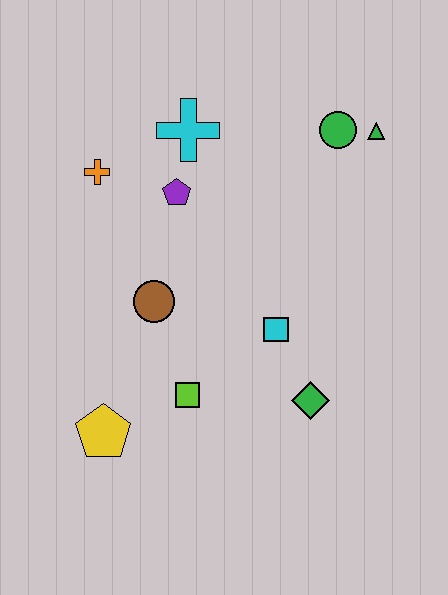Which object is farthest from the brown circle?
The green triangle is farthest from the brown circle.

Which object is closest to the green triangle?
The green circle is closest to the green triangle.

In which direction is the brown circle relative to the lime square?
The brown circle is above the lime square.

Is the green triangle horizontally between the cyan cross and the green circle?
No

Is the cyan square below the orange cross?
Yes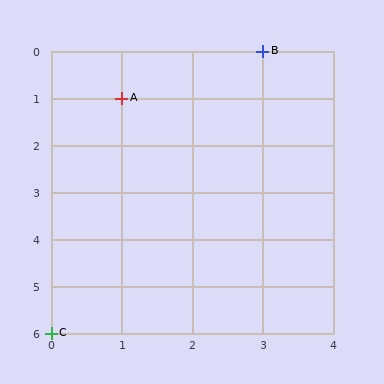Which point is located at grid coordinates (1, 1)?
Point A is at (1, 1).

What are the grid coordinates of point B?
Point B is at grid coordinates (3, 0).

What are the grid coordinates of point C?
Point C is at grid coordinates (0, 6).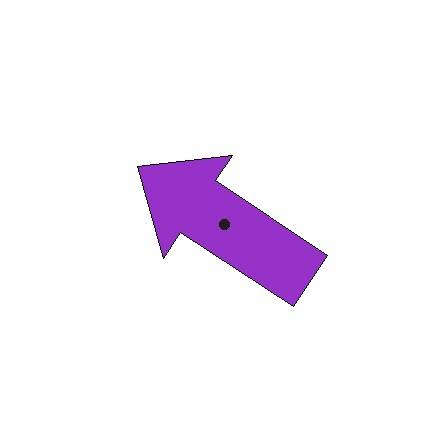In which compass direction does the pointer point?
Northwest.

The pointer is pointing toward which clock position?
Roughly 10 o'clock.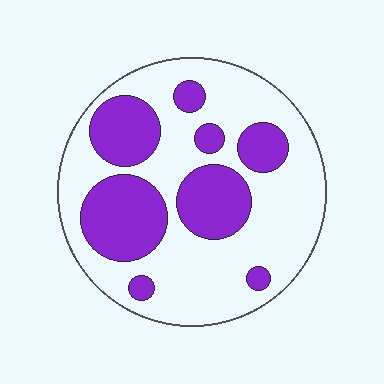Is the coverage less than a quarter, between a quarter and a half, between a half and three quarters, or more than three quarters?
Between a quarter and a half.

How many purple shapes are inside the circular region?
8.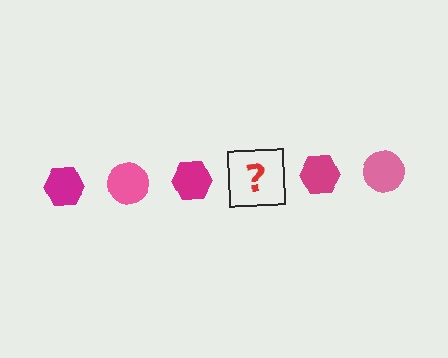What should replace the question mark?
The question mark should be replaced with a pink circle.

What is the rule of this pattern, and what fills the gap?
The rule is that the pattern alternates between magenta hexagon and pink circle. The gap should be filled with a pink circle.